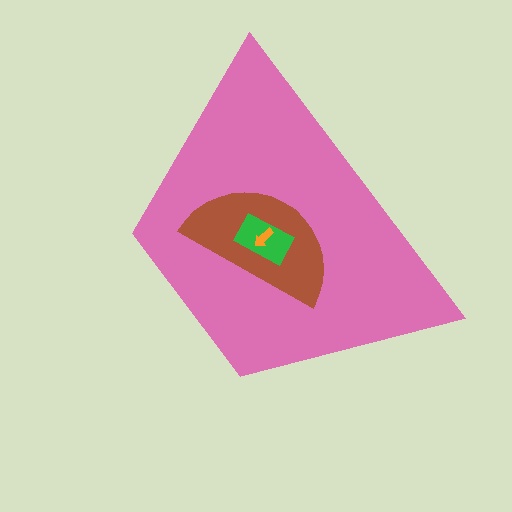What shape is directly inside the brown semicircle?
The green rectangle.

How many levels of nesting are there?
4.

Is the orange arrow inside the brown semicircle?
Yes.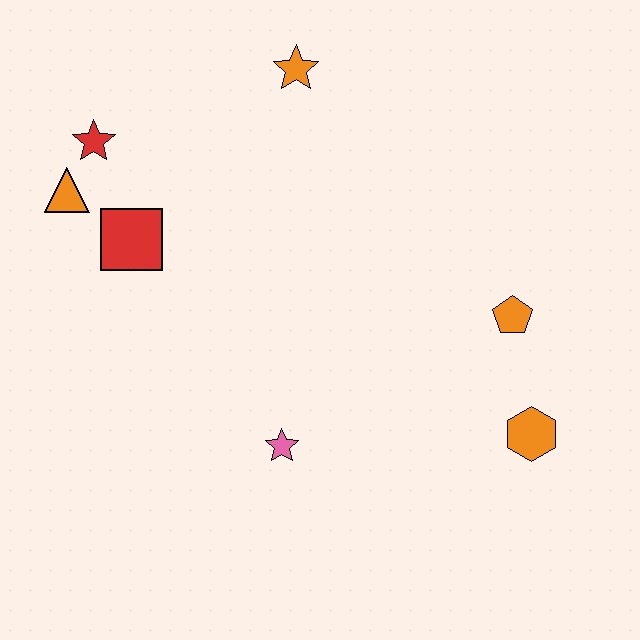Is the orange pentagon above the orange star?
No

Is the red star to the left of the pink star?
Yes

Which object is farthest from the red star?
The orange hexagon is farthest from the red star.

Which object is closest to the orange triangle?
The red star is closest to the orange triangle.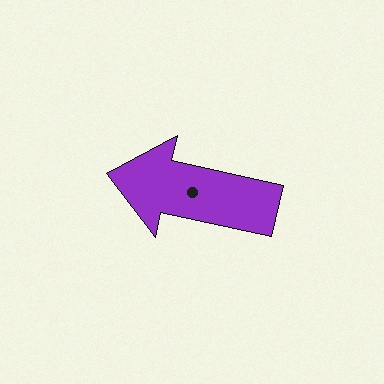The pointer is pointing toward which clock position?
Roughly 9 o'clock.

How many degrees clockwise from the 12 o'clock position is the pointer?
Approximately 282 degrees.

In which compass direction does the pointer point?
West.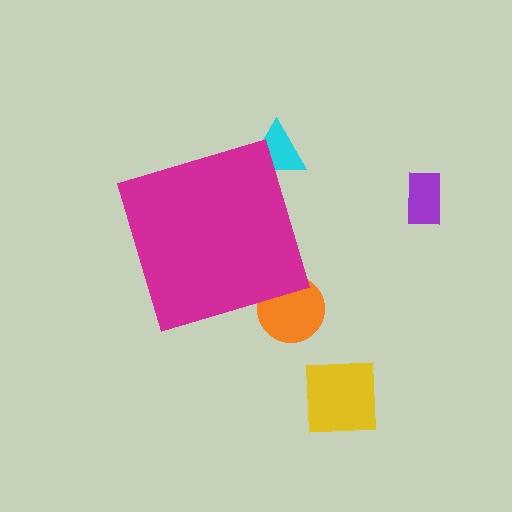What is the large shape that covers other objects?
A magenta diamond.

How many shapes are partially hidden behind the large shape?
2 shapes are partially hidden.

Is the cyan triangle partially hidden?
Yes, the cyan triangle is partially hidden behind the magenta diamond.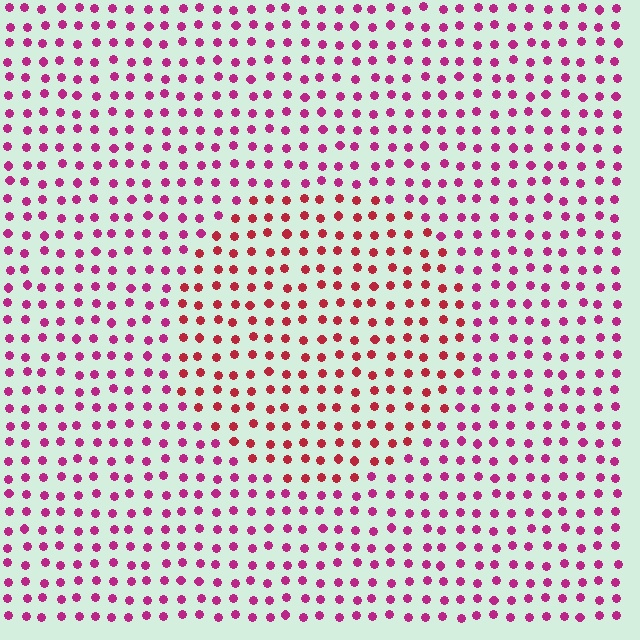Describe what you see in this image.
The image is filled with small magenta elements in a uniform arrangement. A circle-shaped region is visible where the elements are tinted to a slightly different hue, forming a subtle color boundary.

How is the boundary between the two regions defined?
The boundary is defined purely by a slight shift in hue (about 31 degrees). Spacing, size, and orientation are identical on both sides.